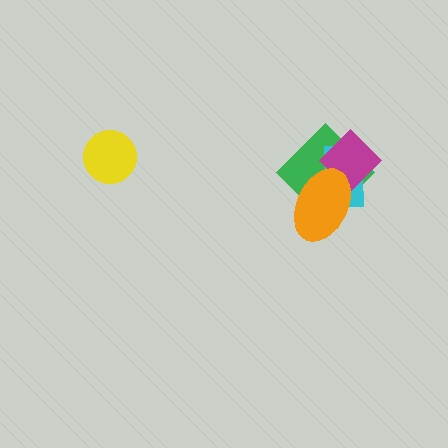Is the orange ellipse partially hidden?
No, no other shape covers it.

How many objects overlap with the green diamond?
3 objects overlap with the green diamond.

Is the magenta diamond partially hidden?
Yes, it is partially covered by another shape.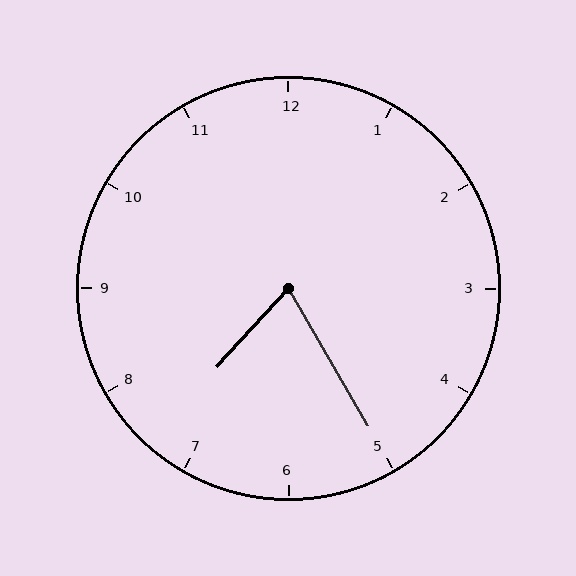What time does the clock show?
7:25.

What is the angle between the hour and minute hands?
Approximately 72 degrees.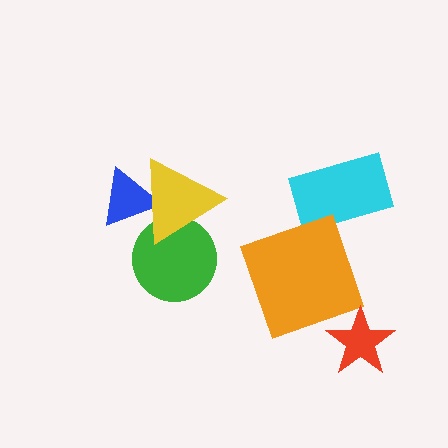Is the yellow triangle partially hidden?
No, no other shape covers it.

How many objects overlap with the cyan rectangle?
0 objects overlap with the cyan rectangle.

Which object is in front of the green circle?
The yellow triangle is in front of the green circle.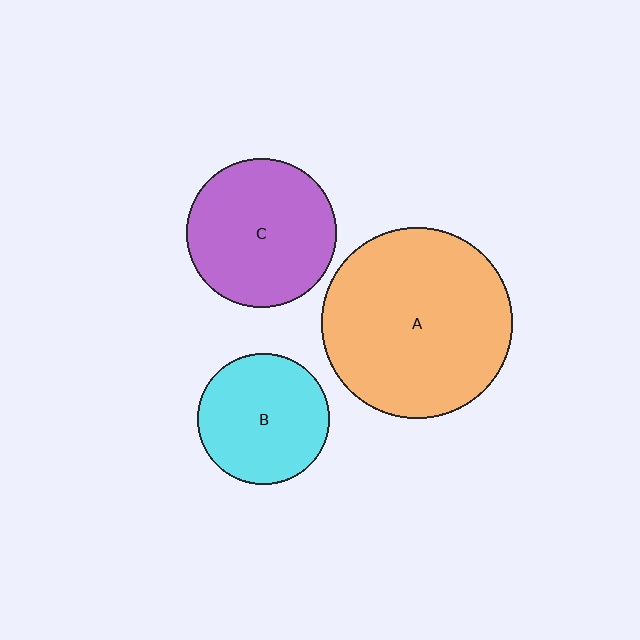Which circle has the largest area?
Circle A (orange).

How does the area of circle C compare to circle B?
Approximately 1.3 times.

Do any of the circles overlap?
No, none of the circles overlap.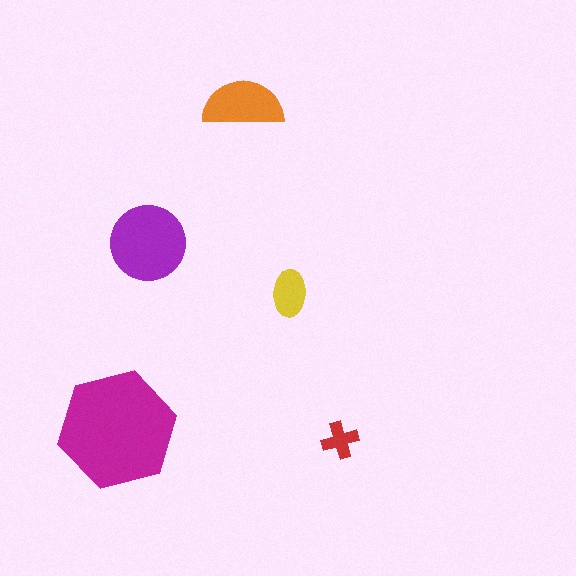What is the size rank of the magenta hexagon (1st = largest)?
1st.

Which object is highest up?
The orange semicircle is topmost.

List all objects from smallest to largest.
The red cross, the yellow ellipse, the orange semicircle, the purple circle, the magenta hexagon.